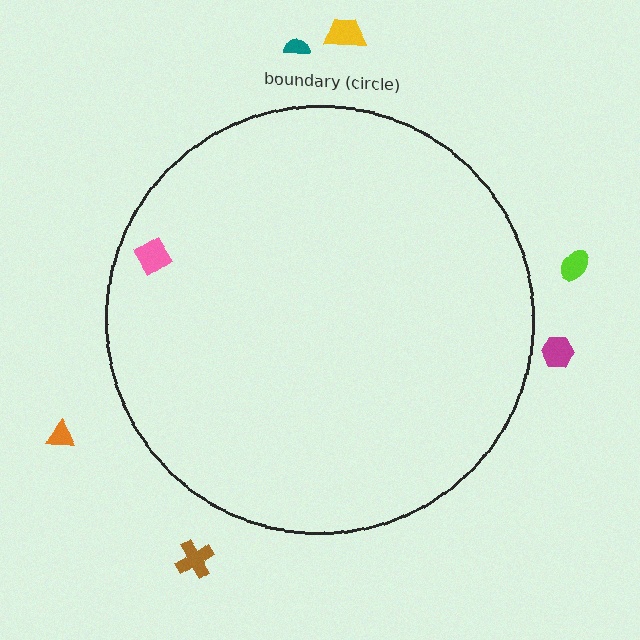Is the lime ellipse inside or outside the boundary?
Outside.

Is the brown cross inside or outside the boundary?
Outside.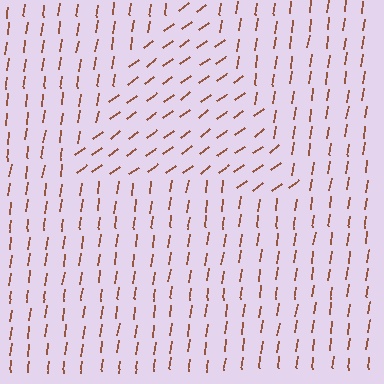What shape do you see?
I see a triangle.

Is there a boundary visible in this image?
Yes, there is a texture boundary formed by a change in line orientation.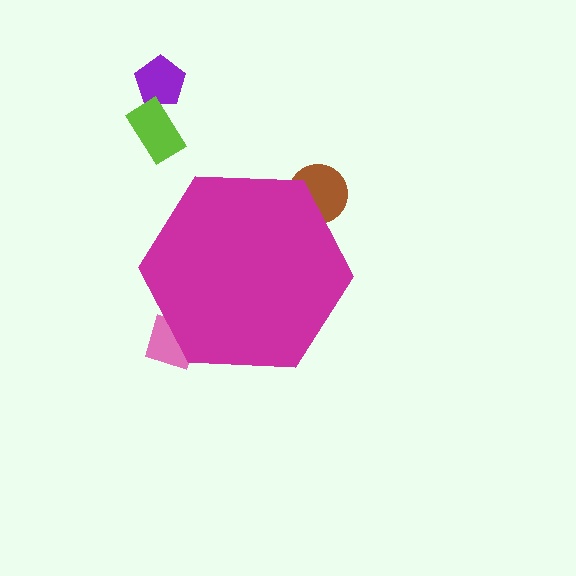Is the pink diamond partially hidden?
Yes, the pink diamond is partially hidden behind the magenta hexagon.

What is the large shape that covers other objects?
A magenta hexagon.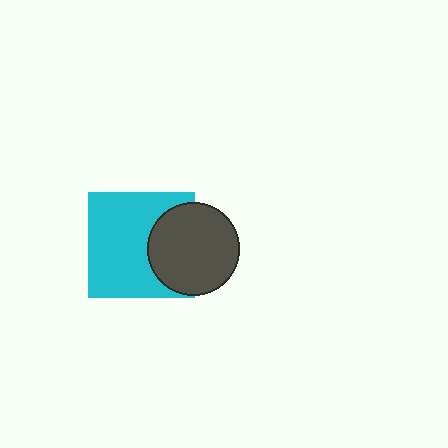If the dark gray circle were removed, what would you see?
You would see the complete cyan square.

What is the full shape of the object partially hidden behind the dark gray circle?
The partially hidden object is a cyan square.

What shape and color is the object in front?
The object in front is a dark gray circle.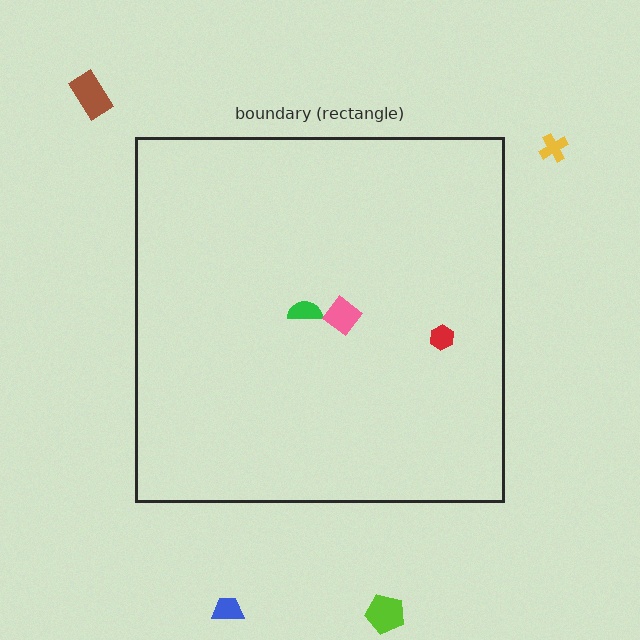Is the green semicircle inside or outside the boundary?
Inside.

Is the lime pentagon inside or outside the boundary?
Outside.